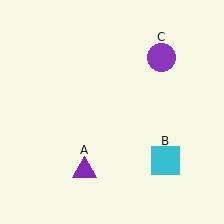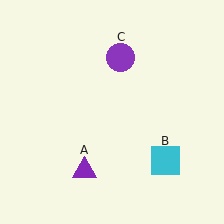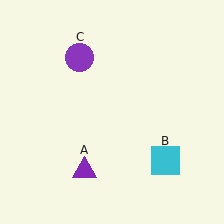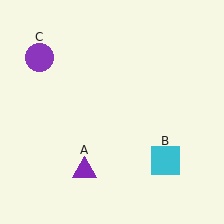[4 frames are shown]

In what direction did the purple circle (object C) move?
The purple circle (object C) moved left.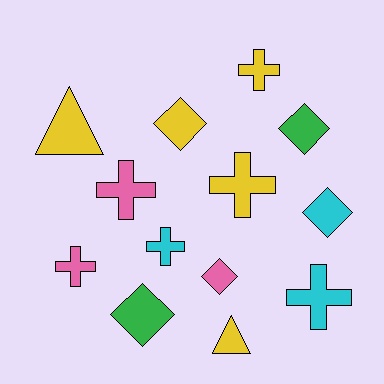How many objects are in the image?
There are 13 objects.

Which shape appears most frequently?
Cross, with 6 objects.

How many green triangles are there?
There are no green triangles.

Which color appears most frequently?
Yellow, with 5 objects.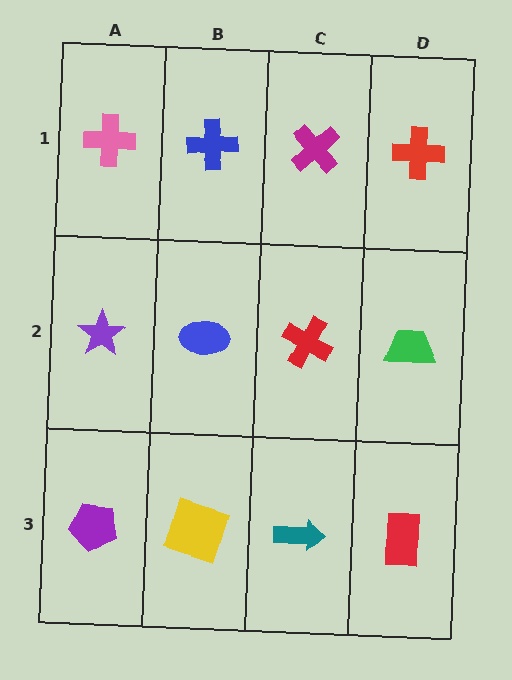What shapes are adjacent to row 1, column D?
A green trapezoid (row 2, column D), a magenta cross (row 1, column C).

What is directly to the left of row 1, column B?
A pink cross.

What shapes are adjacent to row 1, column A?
A purple star (row 2, column A), a blue cross (row 1, column B).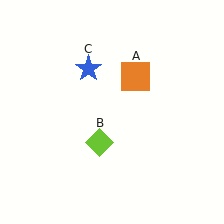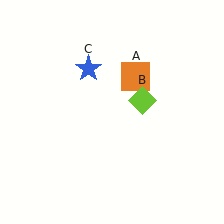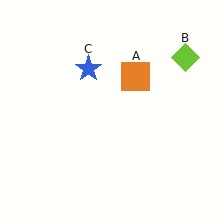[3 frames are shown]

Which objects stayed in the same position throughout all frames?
Orange square (object A) and blue star (object C) remained stationary.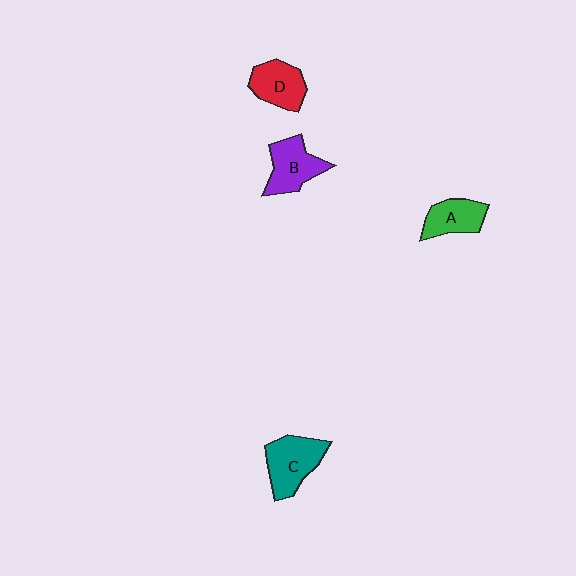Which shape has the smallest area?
Shape A (green).